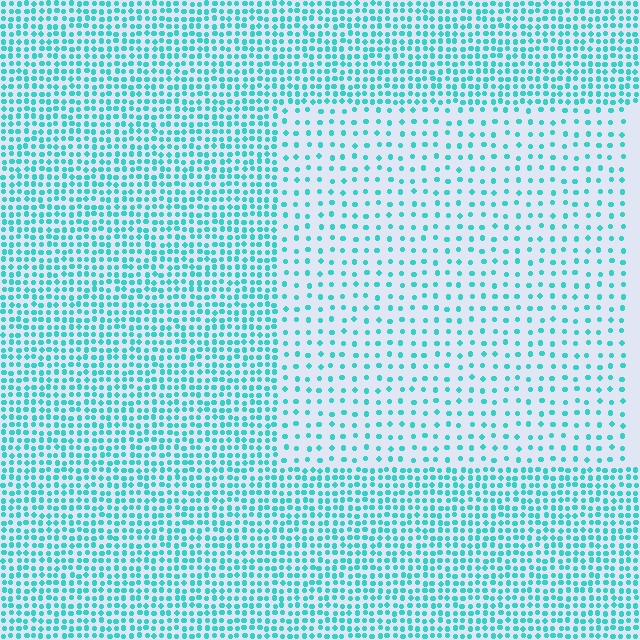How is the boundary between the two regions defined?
The boundary is defined by a change in element density (approximately 2.4x ratio). All elements are the same color, size, and shape.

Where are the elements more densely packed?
The elements are more densely packed outside the rectangle boundary.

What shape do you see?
I see a rectangle.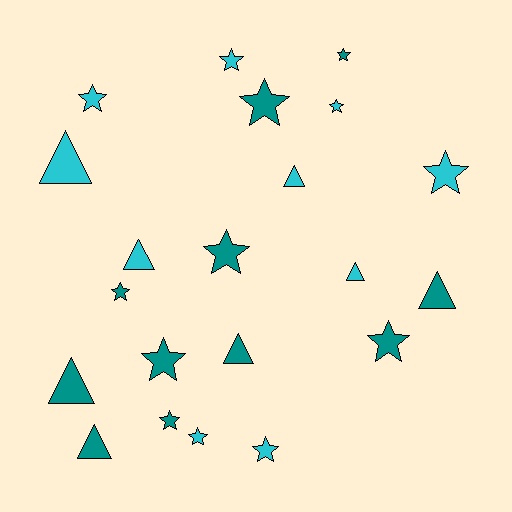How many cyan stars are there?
There are 6 cyan stars.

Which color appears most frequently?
Teal, with 11 objects.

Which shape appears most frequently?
Star, with 13 objects.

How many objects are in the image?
There are 21 objects.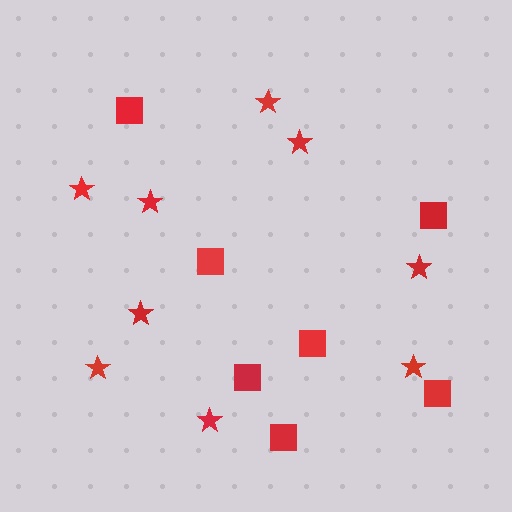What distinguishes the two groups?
There are 2 groups: one group of squares (7) and one group of stars (9).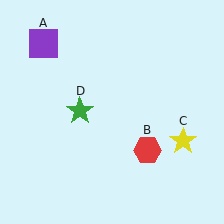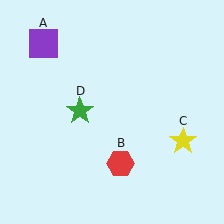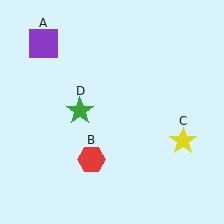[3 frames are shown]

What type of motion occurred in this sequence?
The red hexagon (object B) rotated clockwise around the center of the scene.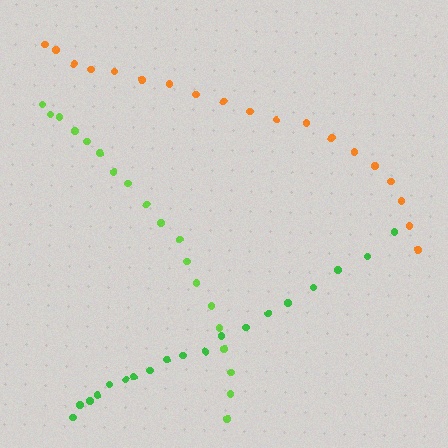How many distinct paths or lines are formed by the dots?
There are 3 distinct paths.